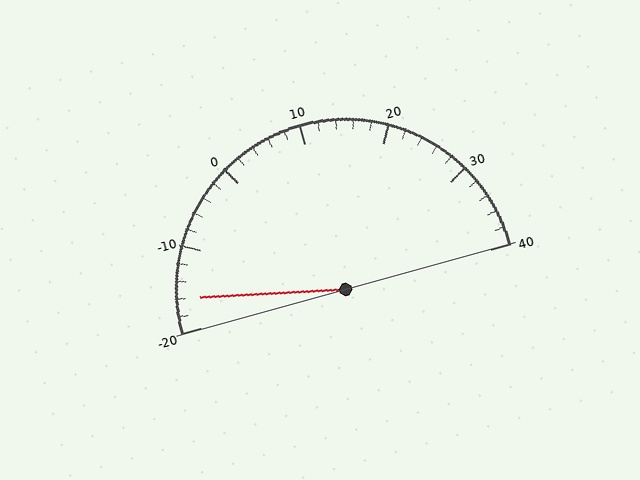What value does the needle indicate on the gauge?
The needle indicates approximately -16.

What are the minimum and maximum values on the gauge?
The gauge ranges from -20 to 40.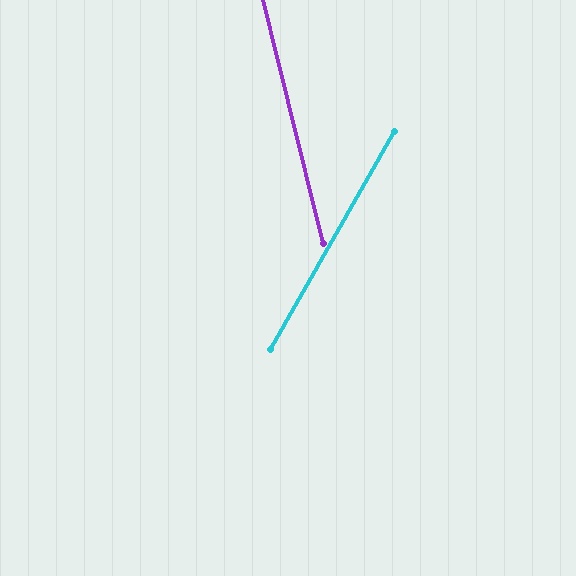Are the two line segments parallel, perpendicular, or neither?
Neither parallel nor perpendicular — they differ by about 43°.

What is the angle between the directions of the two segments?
Approximately 43 degrees.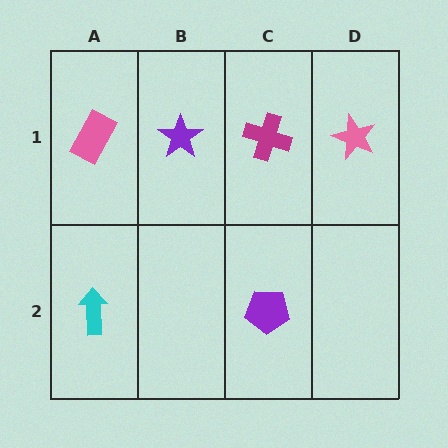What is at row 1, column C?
A magenta cross.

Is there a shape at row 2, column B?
No, that cell is empty.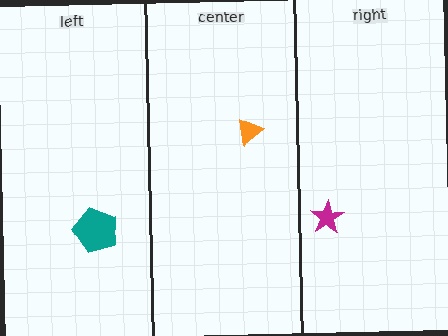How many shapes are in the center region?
1.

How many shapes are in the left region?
1.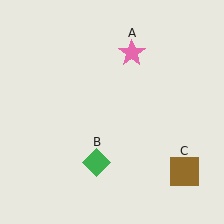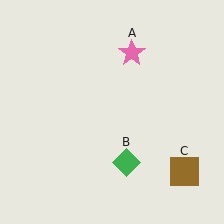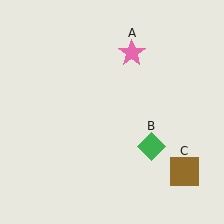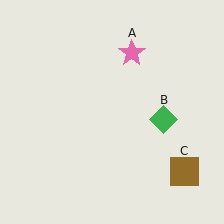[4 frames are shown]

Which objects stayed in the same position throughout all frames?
Pink star (object A) and brown square (object C) remained stationary.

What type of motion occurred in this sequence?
The green diamond (object B) rotated counterclockwise around the center of the scene.